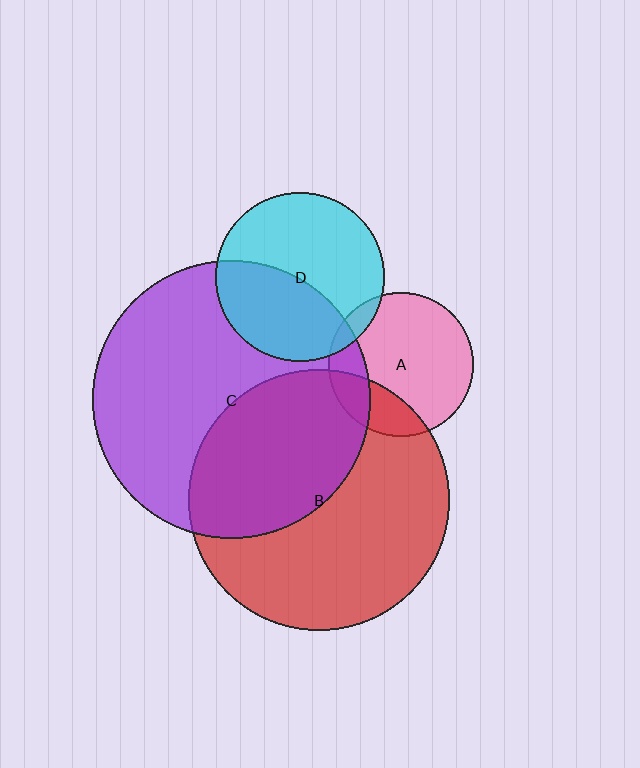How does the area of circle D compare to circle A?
Approximately 1.4 times.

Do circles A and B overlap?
Yes.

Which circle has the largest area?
Circle C (purple).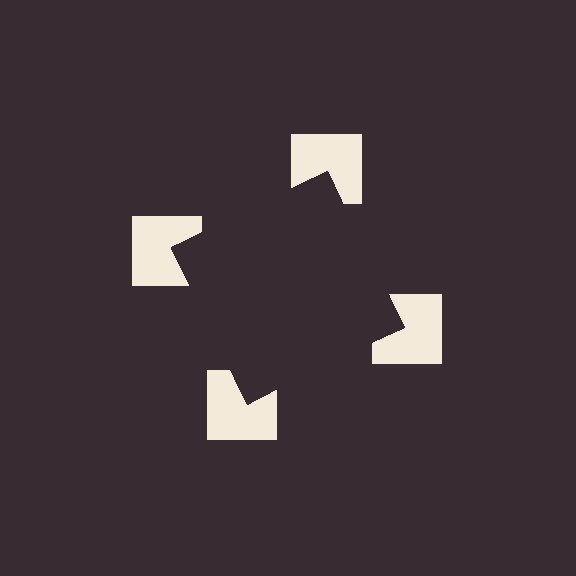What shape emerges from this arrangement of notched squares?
An illusory square — its edges are inferred from the aligned wedge cuts in the notched squares, not physically drawn.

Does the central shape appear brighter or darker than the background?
It typically appears slightly darker than the background, even though no actual brightness change is drawn.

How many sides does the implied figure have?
4 sides.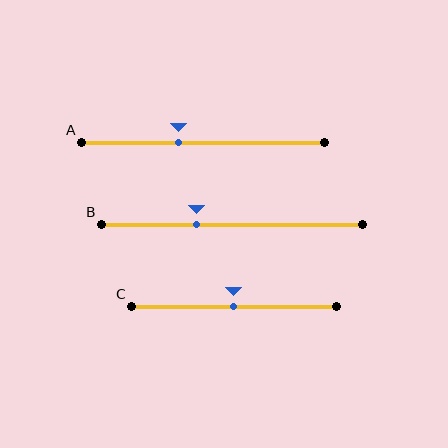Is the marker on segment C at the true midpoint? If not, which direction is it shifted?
Yes, the marker on segment C is at the true midpoint.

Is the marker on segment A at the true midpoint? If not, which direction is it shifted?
No, the marker on segment A is shifted to the left by about 10% of the segment length.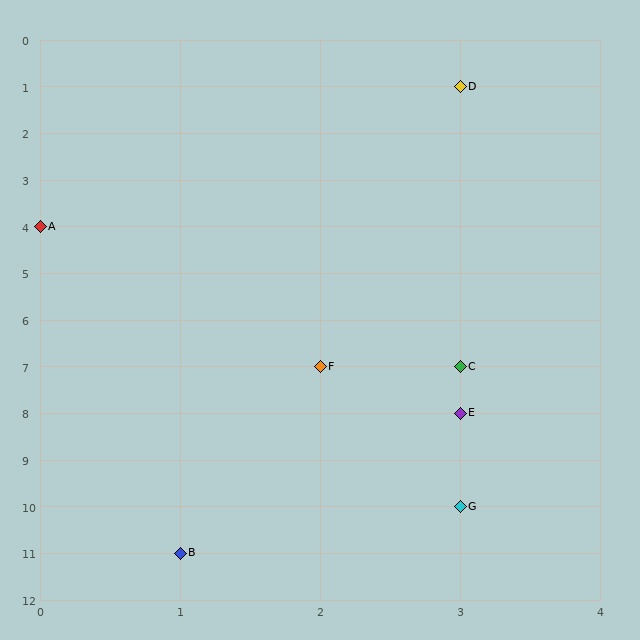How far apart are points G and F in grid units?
Points G and F are 1 column and 3 rows apart (about 3.2 grid units diagonally).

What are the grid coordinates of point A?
Point A is at grid coordinates (0, 4).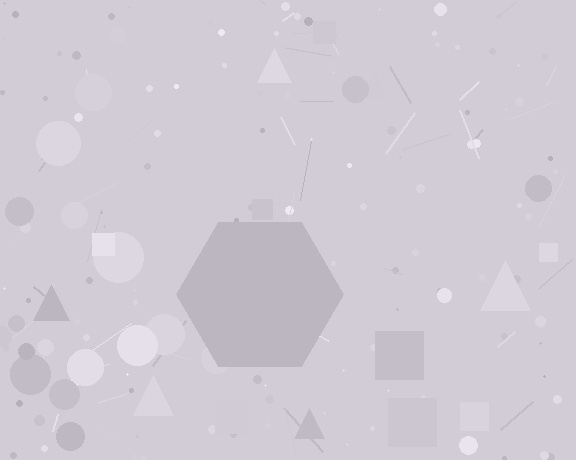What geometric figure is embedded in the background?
A hexagon is embedded in the background.